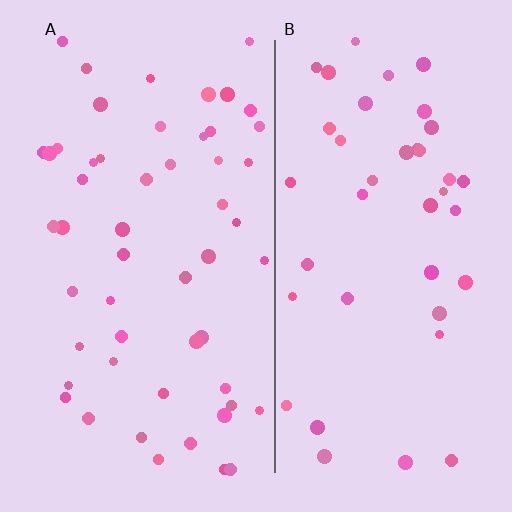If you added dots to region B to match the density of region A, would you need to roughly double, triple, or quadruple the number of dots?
Approximately double.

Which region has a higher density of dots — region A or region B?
A (the left).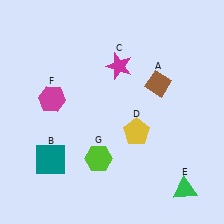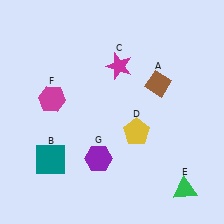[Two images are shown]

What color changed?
The hexagon (G) changed from lime in Image 1 to purple in Image 2.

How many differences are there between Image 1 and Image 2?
There is 1 difference between the two images.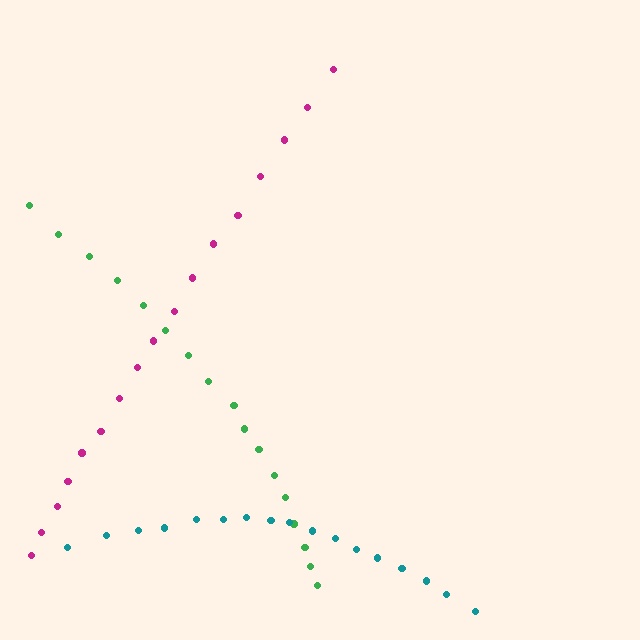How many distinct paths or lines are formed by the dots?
There are 3 distinct paths.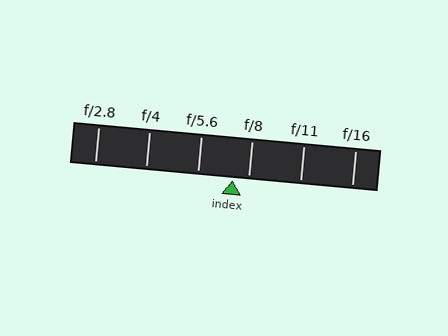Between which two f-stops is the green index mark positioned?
The index mark is between f/5.6 and f/8.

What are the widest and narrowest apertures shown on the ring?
The widest aperture shown is f/2.8 and the narrowest is f/16.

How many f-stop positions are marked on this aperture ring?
There are 6 f-stop positions marked.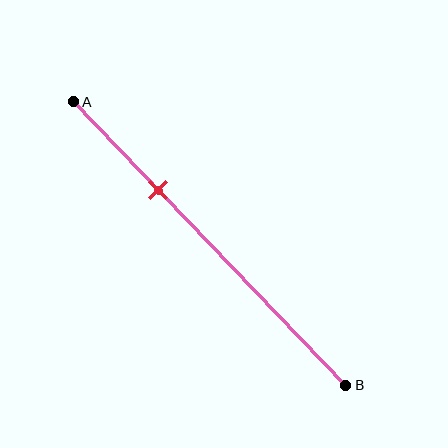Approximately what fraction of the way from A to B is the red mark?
The red mark is approximately 30% of the way from A to B.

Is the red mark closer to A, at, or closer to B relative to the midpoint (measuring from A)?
The red mark is closer to point A than the midpoint of segment AB.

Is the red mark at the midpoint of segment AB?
No, the mark is at about 30% from A, not at the 50% midpoint.